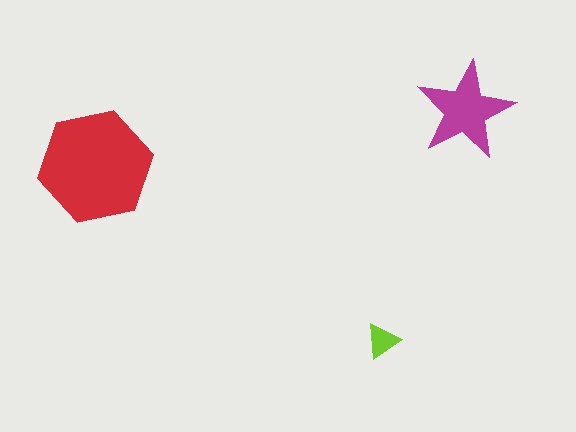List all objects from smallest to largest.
The lime triangle, the magenta star, the red hexagon.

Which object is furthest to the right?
The magenta star is rightmost.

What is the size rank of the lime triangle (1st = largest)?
3rd.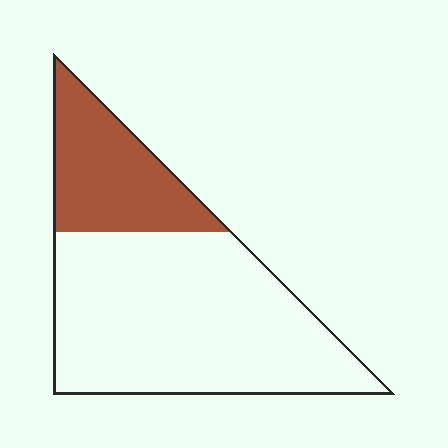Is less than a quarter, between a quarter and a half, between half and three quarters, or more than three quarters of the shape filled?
Between a quarter and a half.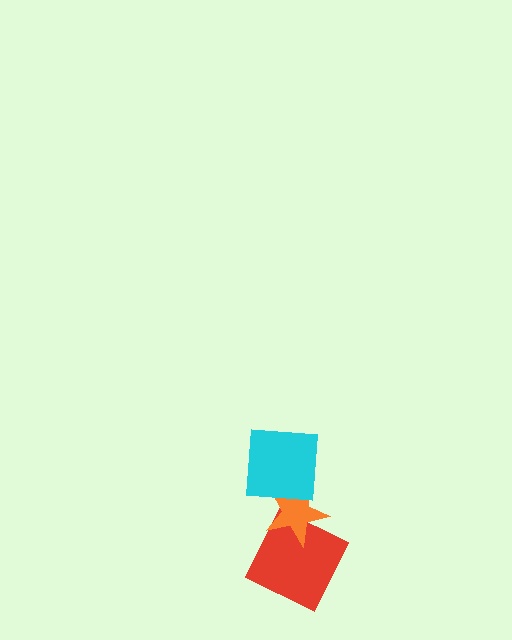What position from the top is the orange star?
The orange star is 2nd from the top.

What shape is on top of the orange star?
The cyan square is on top of the orange star.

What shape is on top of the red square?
The orange star is on top of the red square.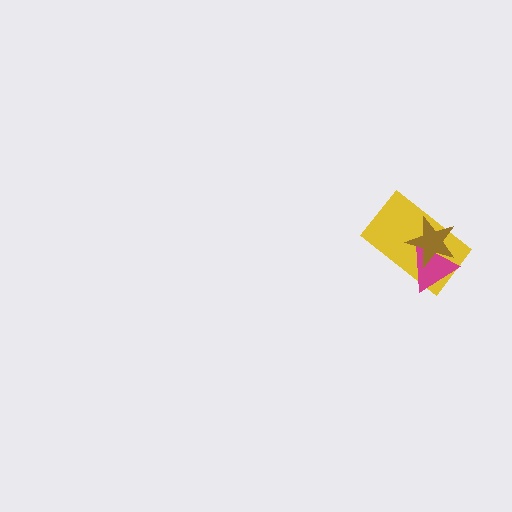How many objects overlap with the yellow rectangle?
2 objects overlap with the yellow rectangle.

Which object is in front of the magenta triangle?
The brown star is in front of the magenta triangle.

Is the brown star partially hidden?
No, no other shape covers it.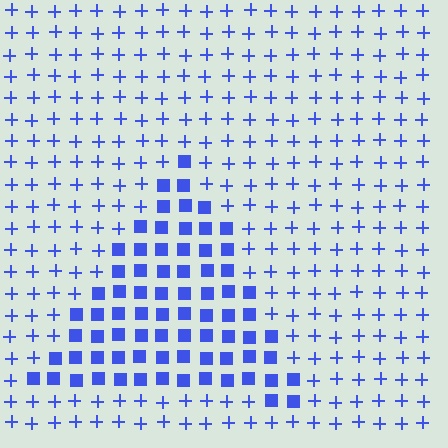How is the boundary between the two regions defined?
The boundary is defined by a change in element shape: squares inside vs. plus signs outside. All elements share the same color and spacing.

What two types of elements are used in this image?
The image uses squares inside the triangle region and plus signs outside it.